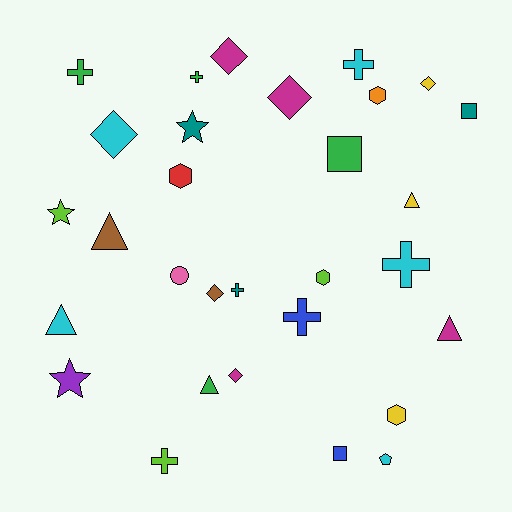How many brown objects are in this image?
There are 2 brown objects.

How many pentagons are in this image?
There is 1 pentagon.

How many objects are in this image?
There are 30 objects.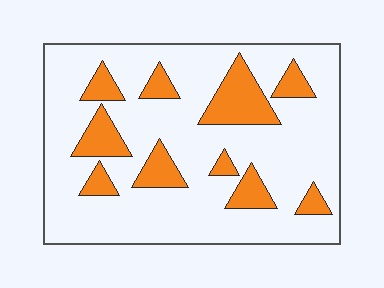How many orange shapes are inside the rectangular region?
10.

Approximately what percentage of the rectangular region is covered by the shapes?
Approximately 20%.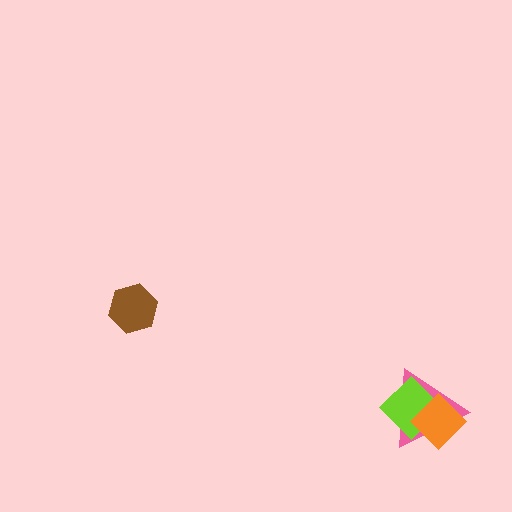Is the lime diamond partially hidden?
Yes, it is partially covered by another shape.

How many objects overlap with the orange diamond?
2 objects overlap with the orange diamond.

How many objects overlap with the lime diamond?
2 objects overlap with the lime diamond.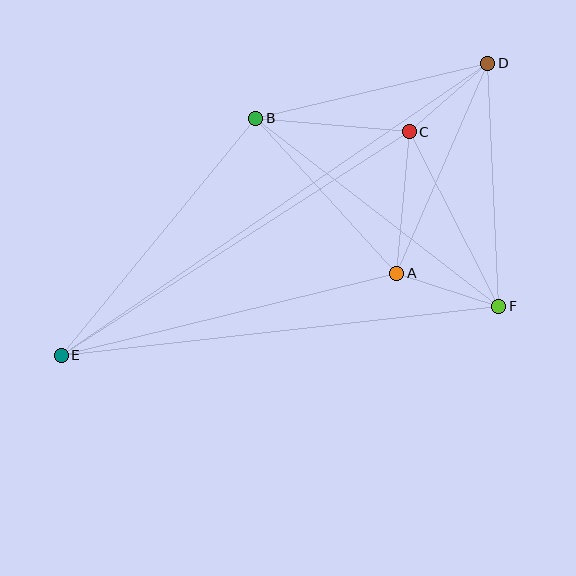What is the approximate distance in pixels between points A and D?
The distance between A and D is approximately 229 pixels.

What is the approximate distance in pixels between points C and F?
The distance between C and F is approximately 197 pixels.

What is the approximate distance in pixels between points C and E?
The distance between C and E is approximately 413 pixels.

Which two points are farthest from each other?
Points D and E are farthest from each other.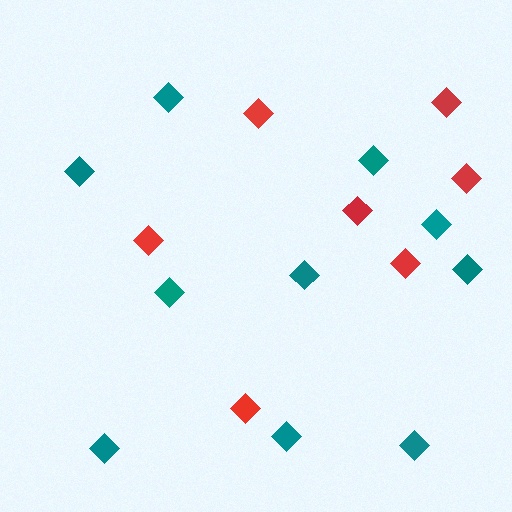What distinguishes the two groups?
There are 2 groups: one group of teal diamonds (10) and one group of red diamonds (7).